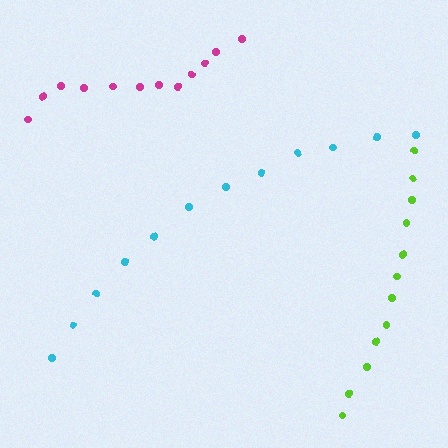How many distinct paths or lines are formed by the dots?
There are 3 distinct paths.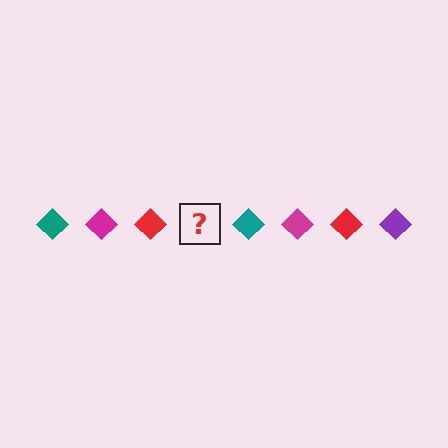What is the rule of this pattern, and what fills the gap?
The rule is that the pattern cycles through teal, magenta, red, purple diamonds. The gap should be filled with a purple diamond.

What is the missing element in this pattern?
The missing element is a purple diamond.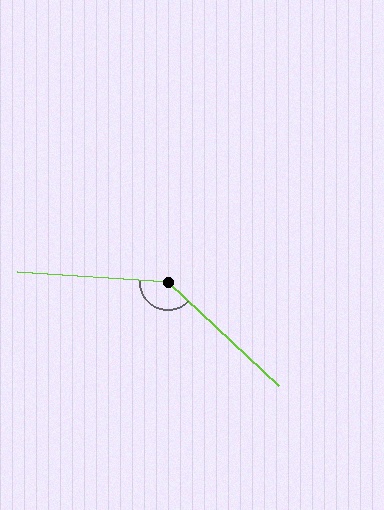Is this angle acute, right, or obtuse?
It is obtuse.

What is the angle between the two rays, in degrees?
Approximately 141 degrees.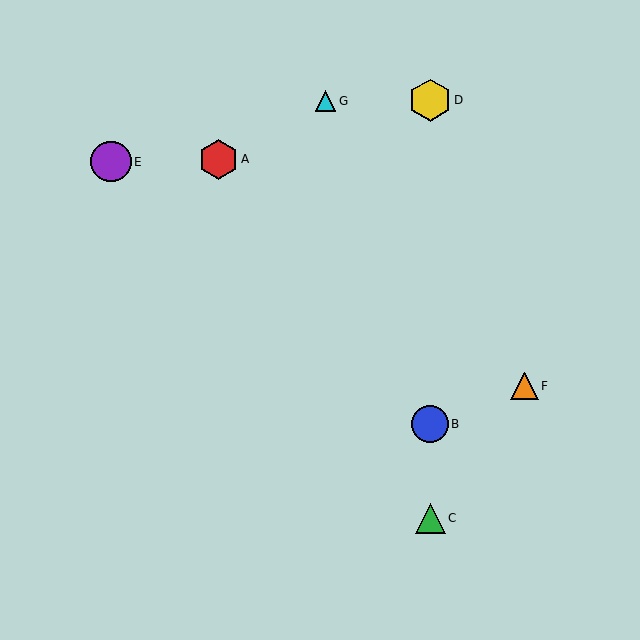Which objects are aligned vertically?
Objects B, C, D are aligned vertically.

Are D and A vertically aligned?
No, D is at x≈430 and A is at x≈218.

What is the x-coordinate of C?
Object C is at x≈430.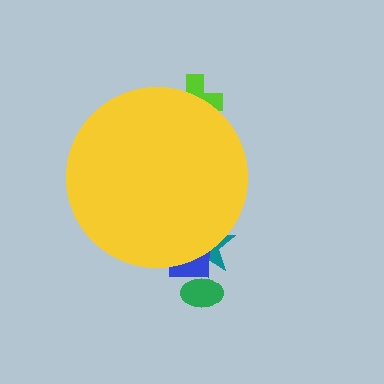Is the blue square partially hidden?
Yes, the blue square is partially hidden behind the yellow circle.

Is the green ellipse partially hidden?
No, the green ellipse is fully visible.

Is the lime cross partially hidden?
Yes, the lime cross is partially hidden behind the yellow circle.